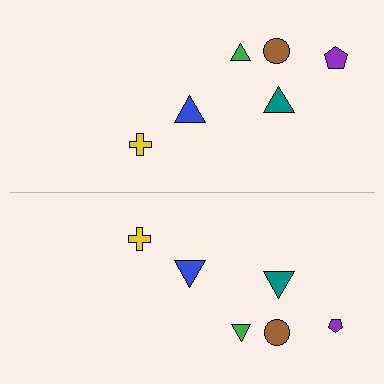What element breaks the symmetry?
The purple pentagon on the bottom side has a different size than its mirror counterpart.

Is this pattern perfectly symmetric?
No, the pattern is not perfectly symmetric. The purple pentagon on the bottom side has a different size than its mirror counterpart.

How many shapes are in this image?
There are 12 shapes in this image.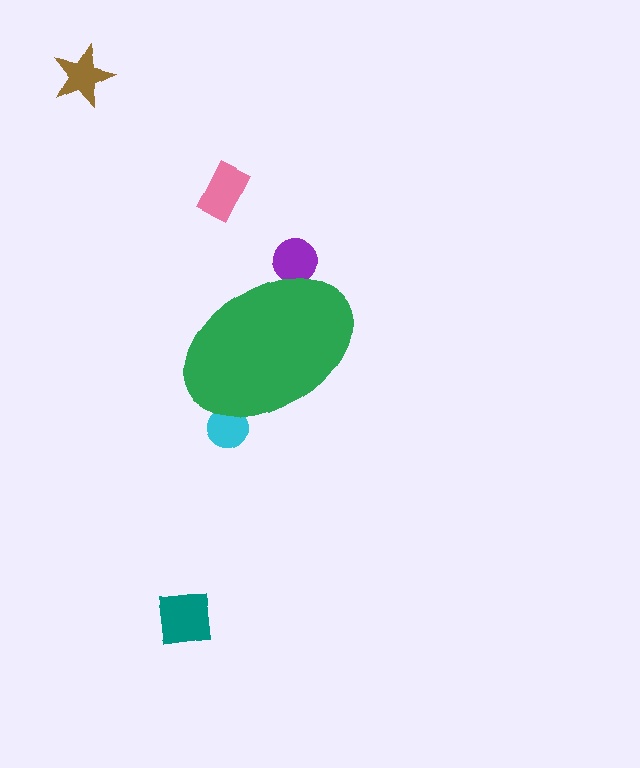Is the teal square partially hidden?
No, the teal square is fully visible.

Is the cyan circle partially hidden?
Yes, the cyan circle is partially hidden behind the green ellipse.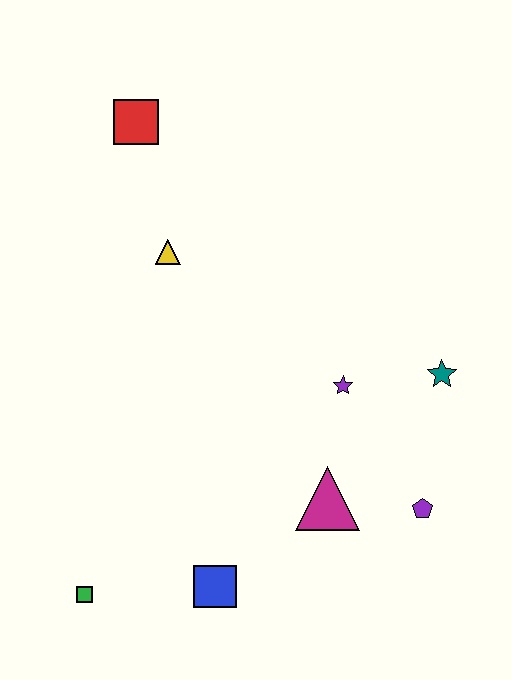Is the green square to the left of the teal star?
Yes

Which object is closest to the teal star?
The purple star is closest to the teal star.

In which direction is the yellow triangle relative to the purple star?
The yellow triangle is to the left of the purple star.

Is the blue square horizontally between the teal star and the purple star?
No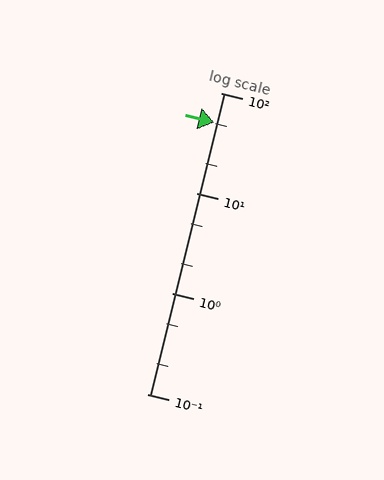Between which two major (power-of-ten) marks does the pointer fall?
The pointer is between 10 and 100.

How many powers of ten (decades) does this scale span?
The scale spans 3 decades, from 0.1 to 100.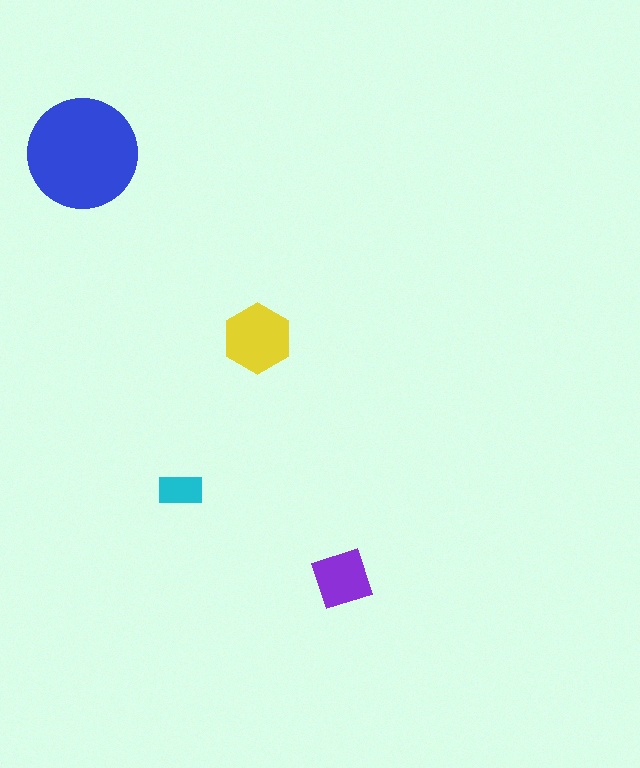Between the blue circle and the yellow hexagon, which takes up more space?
The blue circle.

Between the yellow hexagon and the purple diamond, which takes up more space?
The yellow hexagon.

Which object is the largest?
The blue circle.